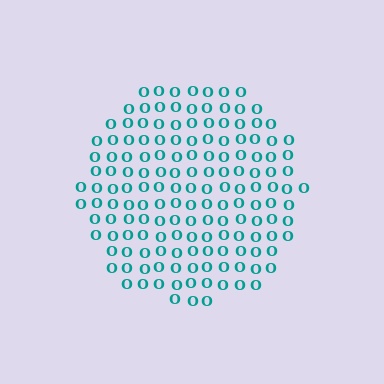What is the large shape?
The large shape is a circle.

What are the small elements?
The small elements are letter O's.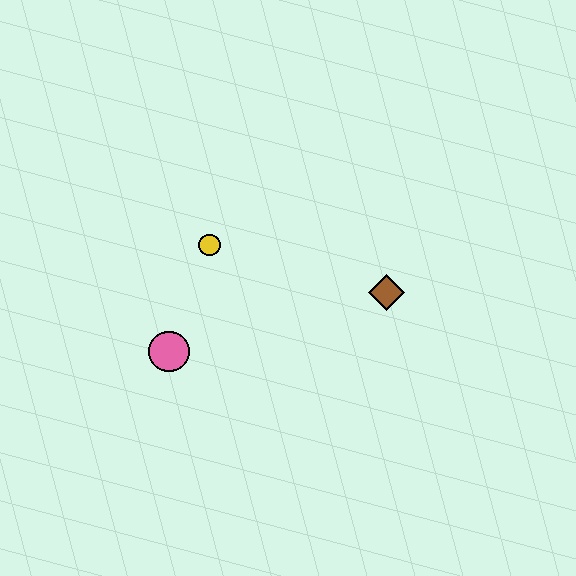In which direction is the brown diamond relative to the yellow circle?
The brown diamond is to the right of the yellow circle.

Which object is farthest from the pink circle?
The brown diamond is farthest from the pink circle.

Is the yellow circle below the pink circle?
No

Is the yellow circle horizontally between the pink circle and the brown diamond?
Yes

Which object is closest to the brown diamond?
The yellow circle is closest to the brown diamond.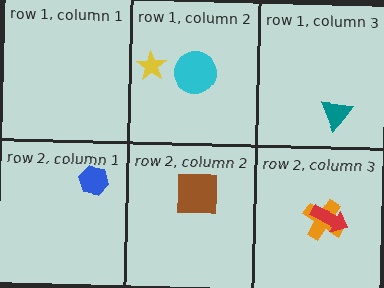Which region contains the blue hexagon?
The row 2, column 1 region.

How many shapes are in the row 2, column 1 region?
1.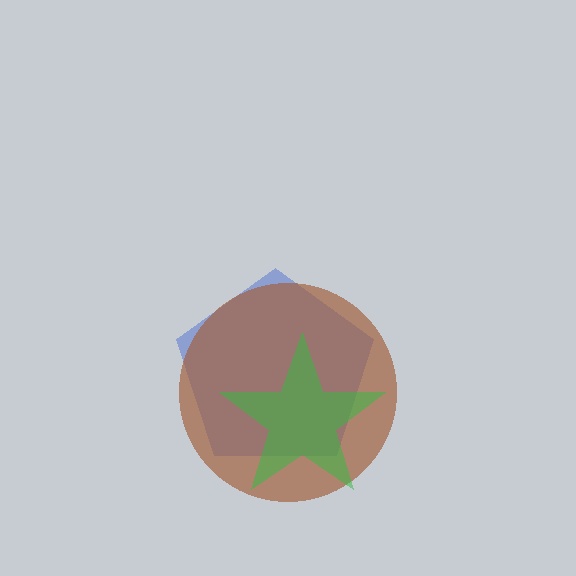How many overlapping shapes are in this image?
There are 3 overlapping shapes in the image.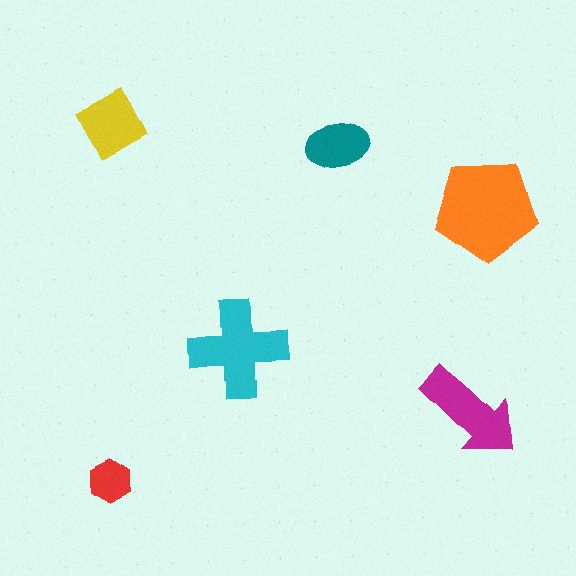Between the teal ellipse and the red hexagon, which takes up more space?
The teal ellipse.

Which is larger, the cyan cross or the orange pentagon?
The orange pentagon.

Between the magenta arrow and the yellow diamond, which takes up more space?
The magenta arrow.